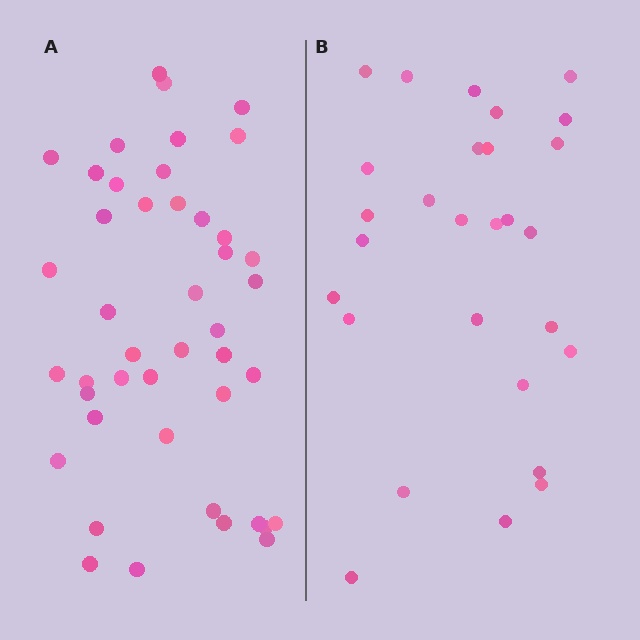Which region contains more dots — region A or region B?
Region A (the left region) has more dots.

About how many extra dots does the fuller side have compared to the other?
Region A has approximately 15 more dots than region B.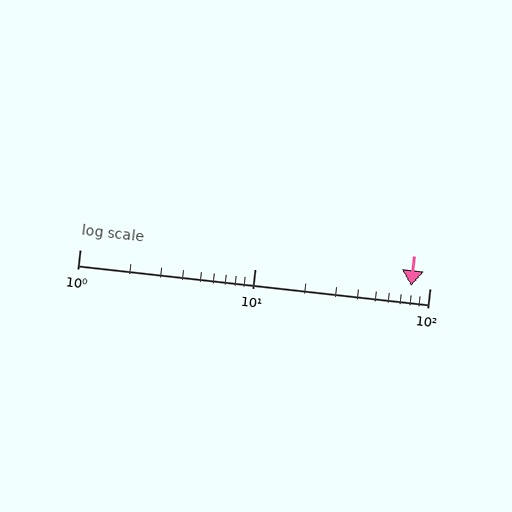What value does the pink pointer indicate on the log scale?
The pointer indicates approximately 79.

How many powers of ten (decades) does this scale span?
The scale spans 2 decades, from 1 to 100.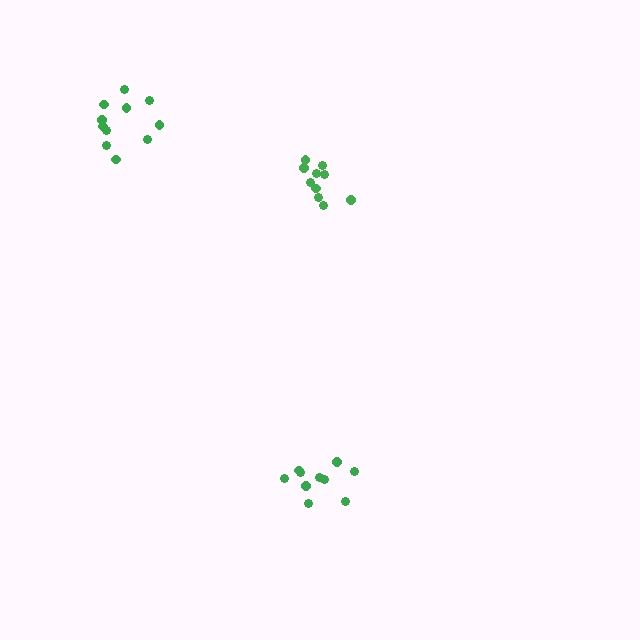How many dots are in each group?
Group 1: 10 dots, Group 2: 11 dots, Group 3: 10 dots (31 total).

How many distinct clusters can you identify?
There are 3 distinct clusters.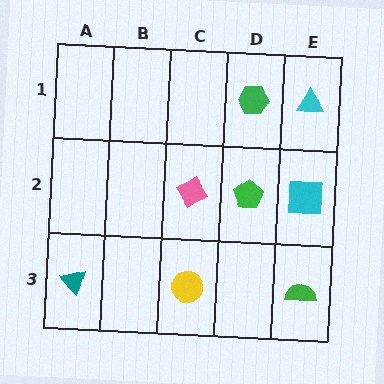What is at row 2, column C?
A pink diamond.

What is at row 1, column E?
A cyan triangle.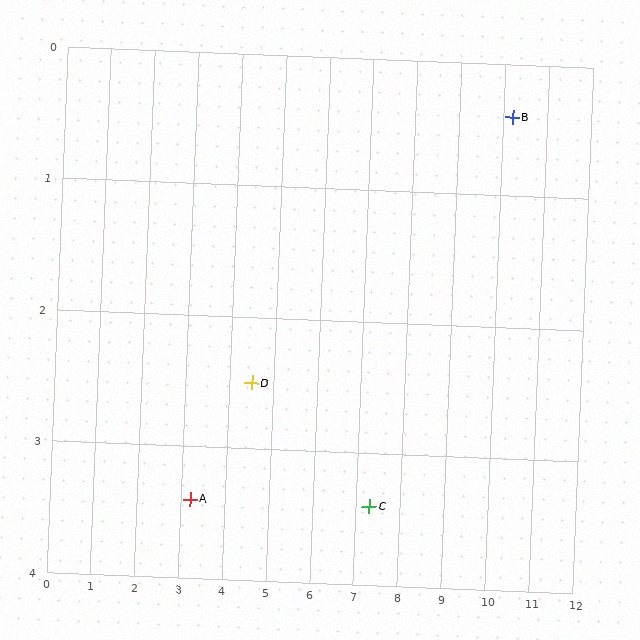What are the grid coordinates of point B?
Point B is at approximately (10.2, 0.4).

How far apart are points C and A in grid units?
Points C and A are about 4.1 grid units apart.